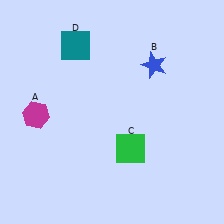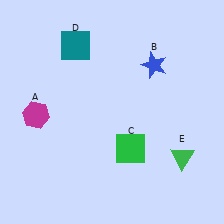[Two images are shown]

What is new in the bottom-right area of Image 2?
A green triangle (E) was added in the bottom-right area of Image 2.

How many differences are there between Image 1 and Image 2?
There is 1 difference between the two images.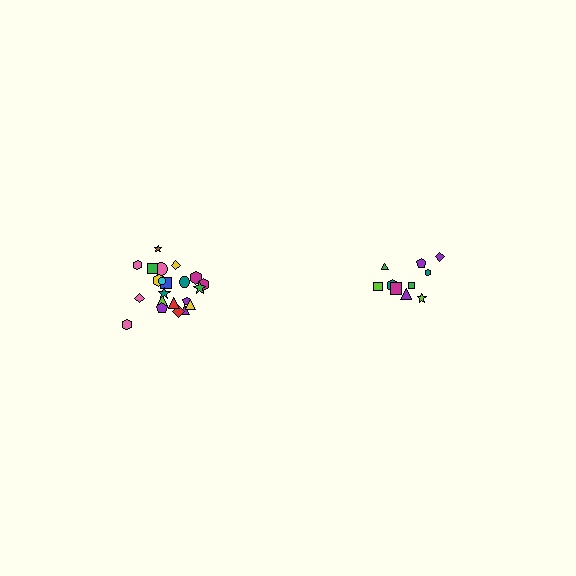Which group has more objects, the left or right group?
The left group.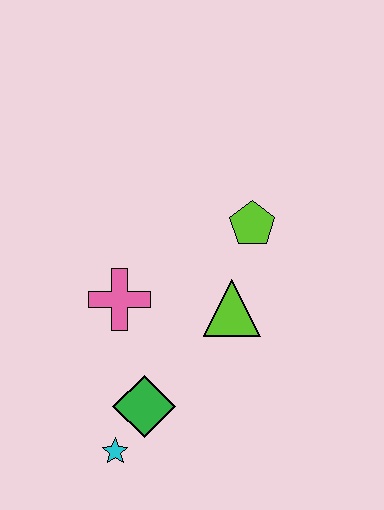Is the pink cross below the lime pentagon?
Yes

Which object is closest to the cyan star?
The green diamond is closest to the cyan star.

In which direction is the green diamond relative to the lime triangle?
The green diamond is below the lime triangle.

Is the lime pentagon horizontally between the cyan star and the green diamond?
No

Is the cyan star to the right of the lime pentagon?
No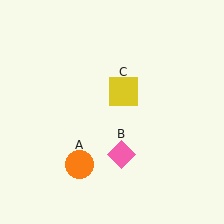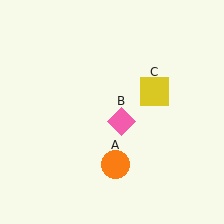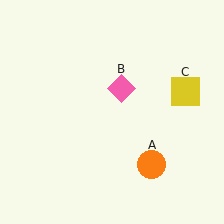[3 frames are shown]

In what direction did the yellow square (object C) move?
The yellow square (object C) moved right.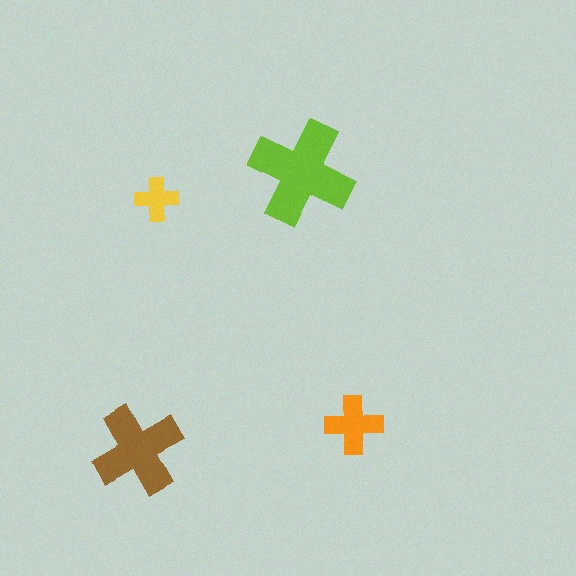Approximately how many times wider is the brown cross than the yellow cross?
About 2 times wider.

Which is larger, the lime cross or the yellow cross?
The lime one.